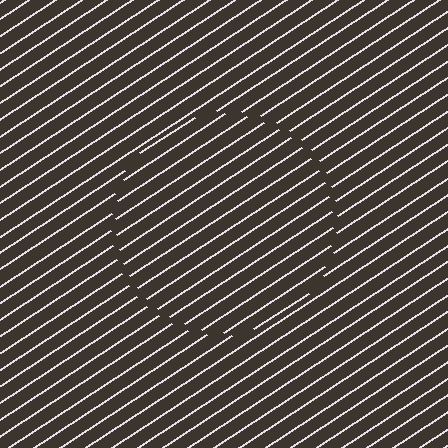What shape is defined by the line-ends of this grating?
An illusory circle. The interior of the shape contains the same grating, shifted by half a period — the contour is defined by the phase discontinuity where line-ends from the inner and outer gratings abut.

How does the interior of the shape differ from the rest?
The interior of the shape contains the same grating, shifted by half a period — the contour is defined by the phase discontinuity where line-ends from the inner and outer gratings abut.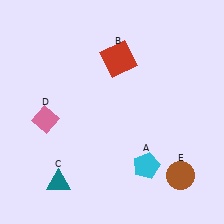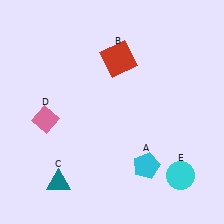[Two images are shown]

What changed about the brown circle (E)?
In Image 1, E is brown. In Image 2, it changed to cyan.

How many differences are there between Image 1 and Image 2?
There is 1 difference between the two images.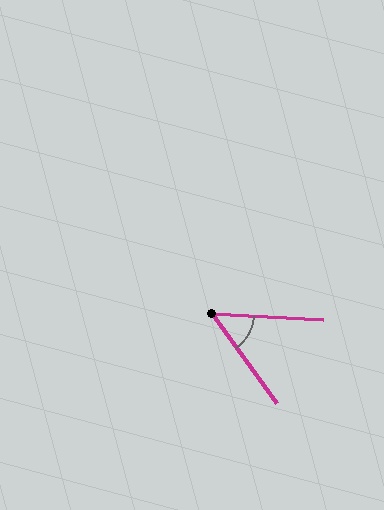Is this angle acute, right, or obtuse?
It is acute.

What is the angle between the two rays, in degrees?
Approximately 51 degrees.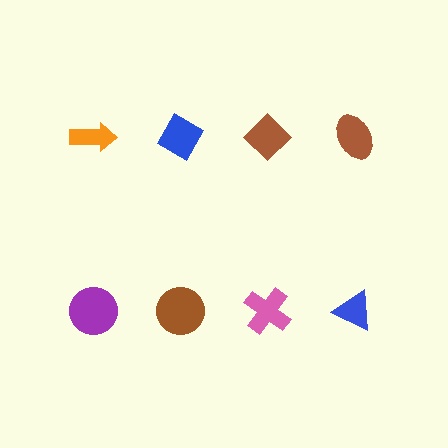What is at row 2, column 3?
A pink cross.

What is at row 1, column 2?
A blue diamond.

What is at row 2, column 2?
A brown circle.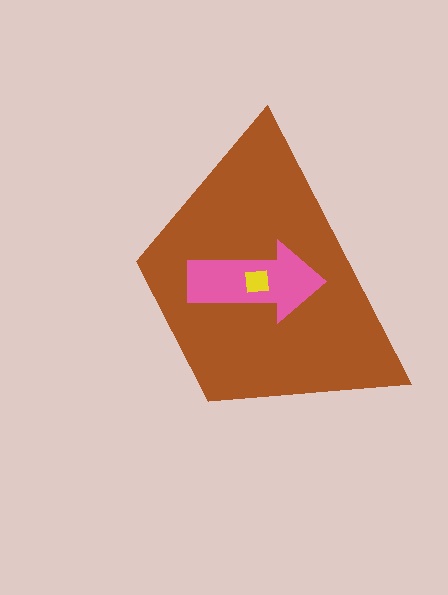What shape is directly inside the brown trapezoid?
The pink arrow.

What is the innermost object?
The yellow square.